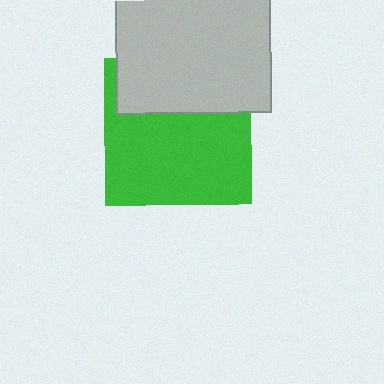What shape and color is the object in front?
The object in front is a light gray square.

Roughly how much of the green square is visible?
Most of it is visible (roughly 65%).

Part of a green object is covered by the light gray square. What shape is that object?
It is a square.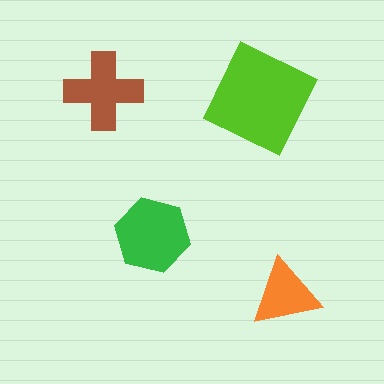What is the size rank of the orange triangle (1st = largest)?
4th.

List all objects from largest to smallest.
The lime square, the green hexagon, the brown cross, the orange triangle.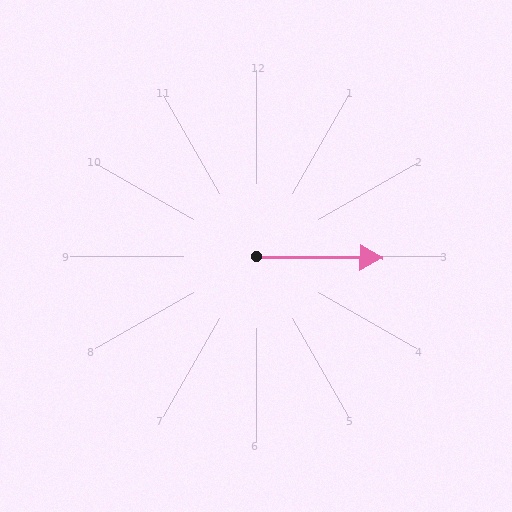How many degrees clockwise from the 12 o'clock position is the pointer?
Approximately 91 degrees.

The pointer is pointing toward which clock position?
Roughly 3 o'clock.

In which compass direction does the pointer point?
East.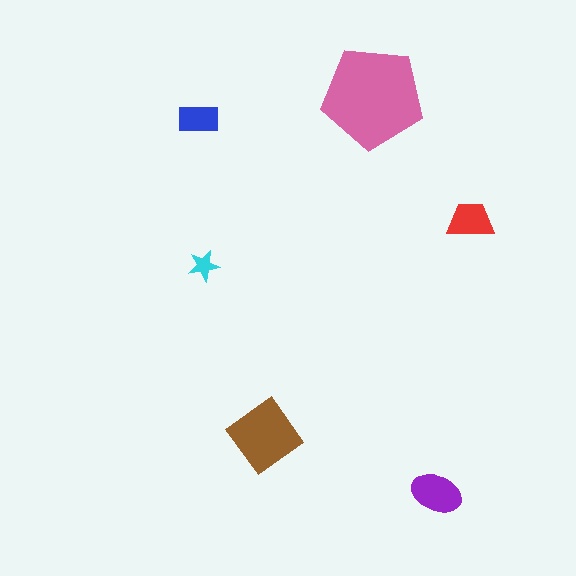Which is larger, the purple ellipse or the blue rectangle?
The purple ellipse.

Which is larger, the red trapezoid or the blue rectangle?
The red trapezoid.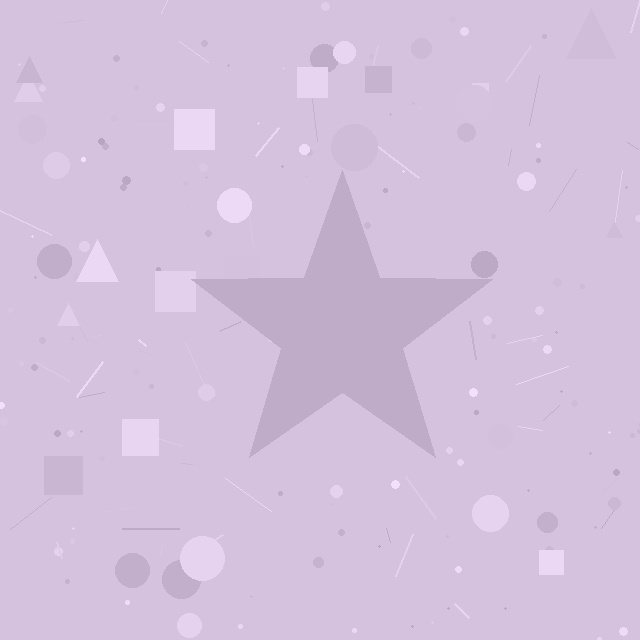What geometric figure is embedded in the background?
A star is embedded in the background.